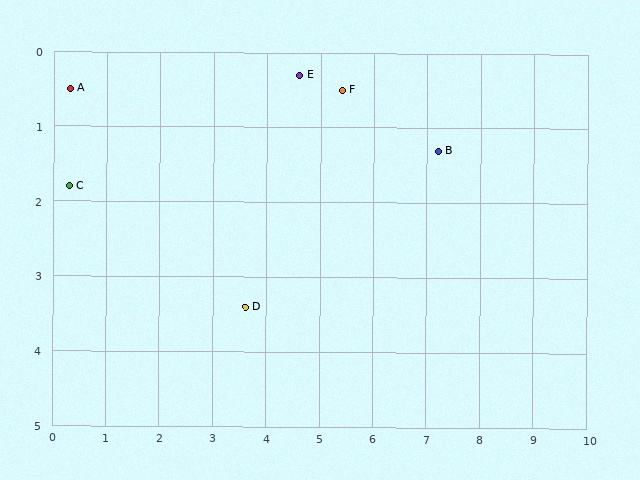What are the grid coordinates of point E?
Point E is at approximately (4.6, 0.3).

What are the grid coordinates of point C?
Point C is at approximately (0.3, 1.8).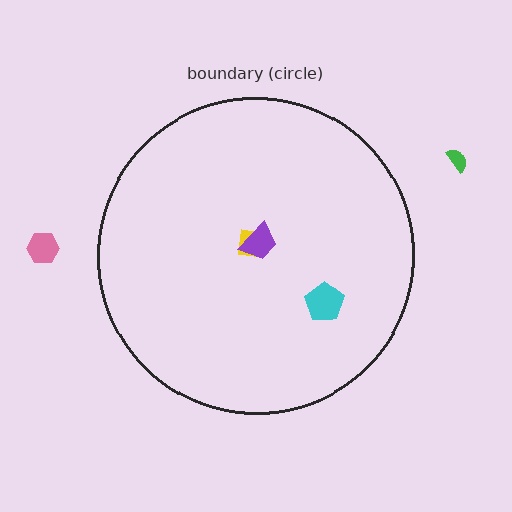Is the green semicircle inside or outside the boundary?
Outside.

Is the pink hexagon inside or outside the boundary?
Outside.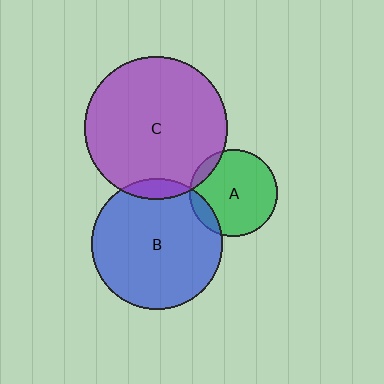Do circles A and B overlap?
Yes.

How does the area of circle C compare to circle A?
Approximately 2.7 times.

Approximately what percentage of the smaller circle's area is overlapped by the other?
Approximately 10%.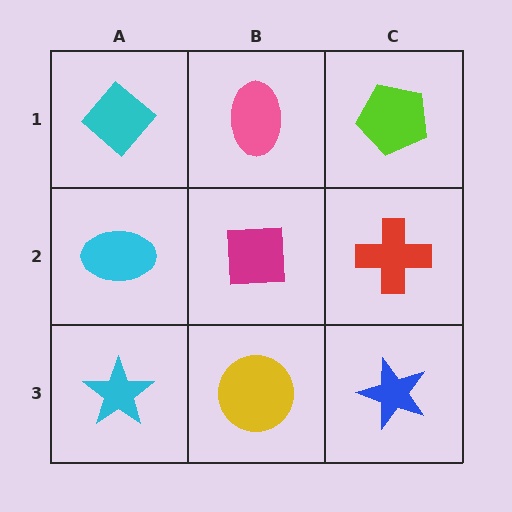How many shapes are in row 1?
3 shapes.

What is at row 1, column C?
A lime pentagon.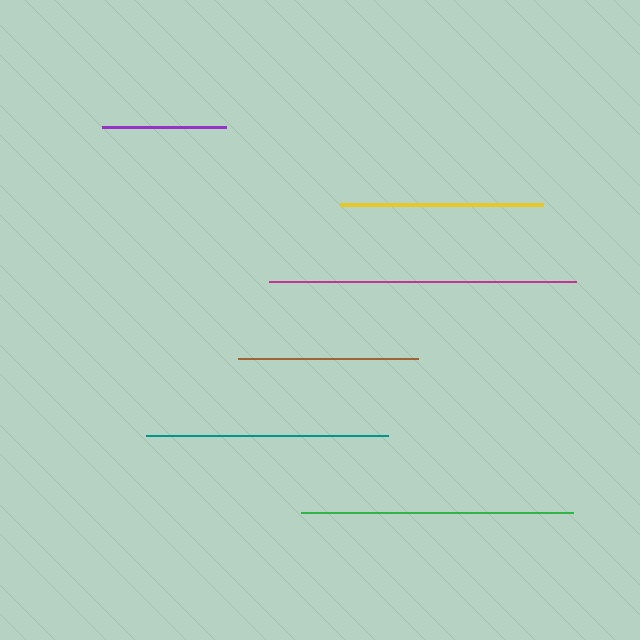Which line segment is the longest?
The magenta line is the longest at approximately 307 pixels.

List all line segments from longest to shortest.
From longest to shortest: magenta, green, teal, yellow, brown, purple.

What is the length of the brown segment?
The brown segment is approximately 180 pixels long.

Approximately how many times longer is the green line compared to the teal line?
The green line is approximately 1.1 times the length of the teal line.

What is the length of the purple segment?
The purple segment is approximately 124 pixels long.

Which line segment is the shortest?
The purple line is the shortest at approximately 124 pixels.